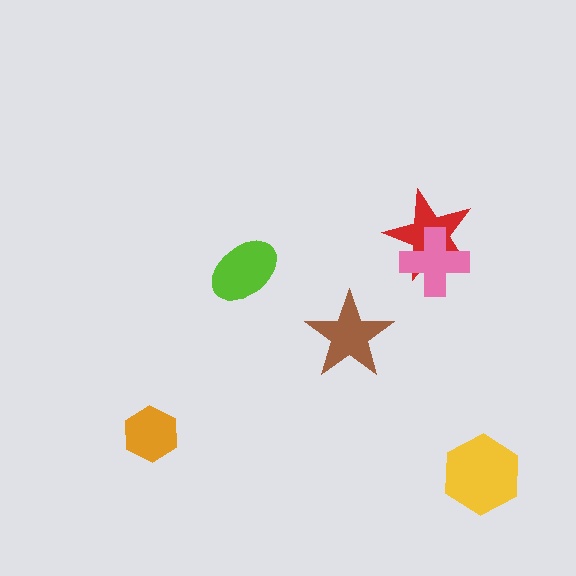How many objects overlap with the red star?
1 object overlaps with the red star.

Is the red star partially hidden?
Yes, it is partially covered by another shape.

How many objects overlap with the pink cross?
1 object overlaps with the pink cross.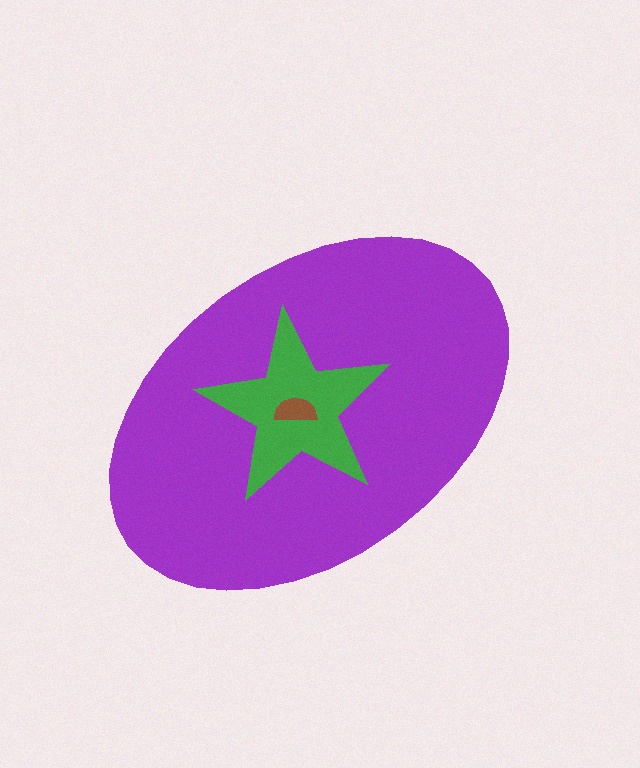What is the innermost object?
The brown semicircle.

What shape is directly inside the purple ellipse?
The green star.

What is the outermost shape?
The purple ellipse.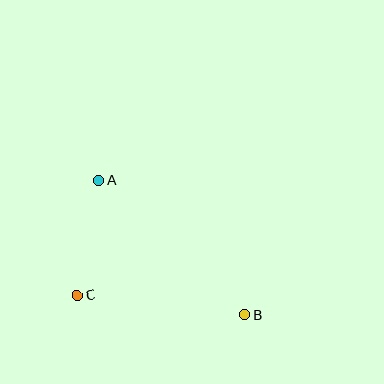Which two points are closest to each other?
Points A and C are closest to each other.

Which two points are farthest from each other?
Points A and B are farthest from each other.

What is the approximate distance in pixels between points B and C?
The distance between B and C is approximately 169 pixels.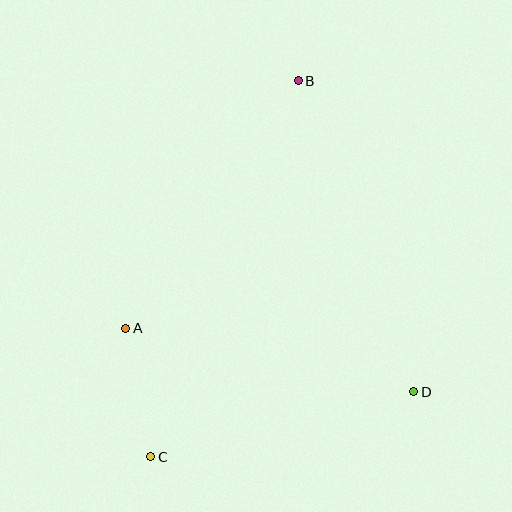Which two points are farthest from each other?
Points B and C are farthest from each other.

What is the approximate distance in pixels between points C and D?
The distance between C and D is approximately 271 pixels.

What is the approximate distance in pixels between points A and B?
The distance between A and B is approximately 302 pixels.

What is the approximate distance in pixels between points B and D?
The distance between B and D is approximately 332 pixels.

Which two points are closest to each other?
Points A and C are closest to each other.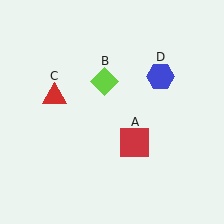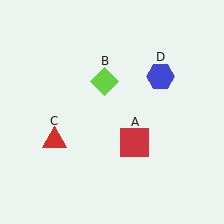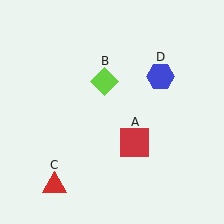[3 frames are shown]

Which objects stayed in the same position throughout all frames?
Red square (object A) and lime diamond (object B) and blue hexagon (object D) remained stationary.